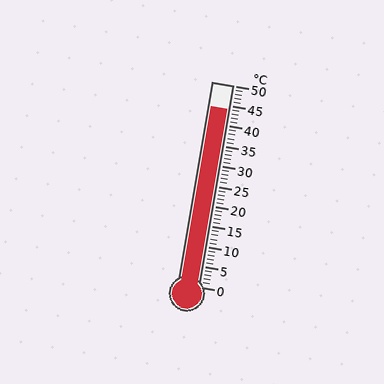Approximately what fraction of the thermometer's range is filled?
The thermometer is filled to approximately 90% of its range.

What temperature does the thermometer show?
The thermometer shows approximately 44°C.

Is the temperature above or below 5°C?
The temperature is above 5°C.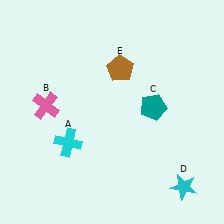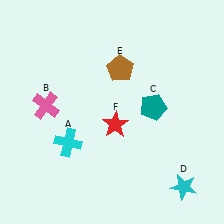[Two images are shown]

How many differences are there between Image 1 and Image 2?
There is 1 difference between the two images.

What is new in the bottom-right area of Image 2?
A red star (F) was added in the bottom-right area of Image 2.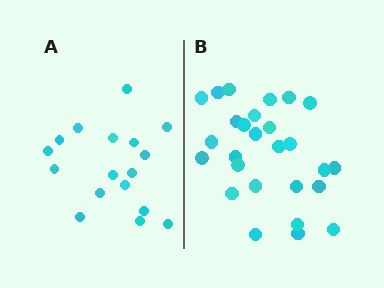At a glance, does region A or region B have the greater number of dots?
Region B (the right region) has more dots.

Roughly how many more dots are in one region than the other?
Region B has roughly 10 or so more dots than region A.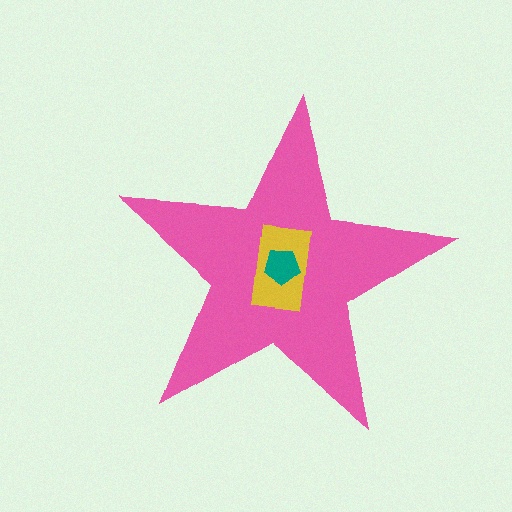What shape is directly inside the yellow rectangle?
The teal pentagon.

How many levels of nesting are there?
3.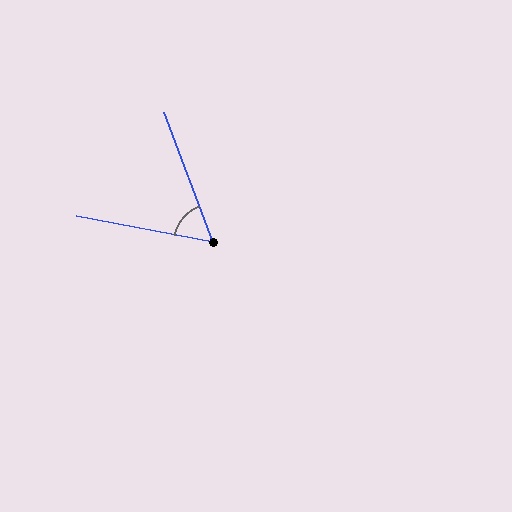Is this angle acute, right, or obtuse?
It is acute.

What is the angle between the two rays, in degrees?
Approximately 59 degrees.